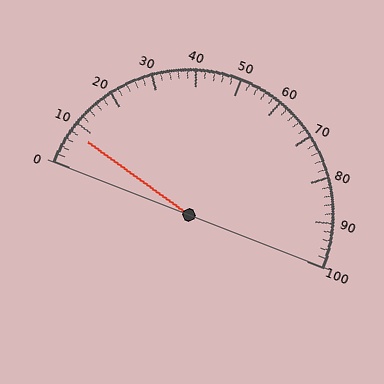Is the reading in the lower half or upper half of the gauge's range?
The reading is in the lower half of the range (0 to 100).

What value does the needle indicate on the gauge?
The needle indicates approximately 8.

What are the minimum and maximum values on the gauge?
The gauge ranges from 0 to 100.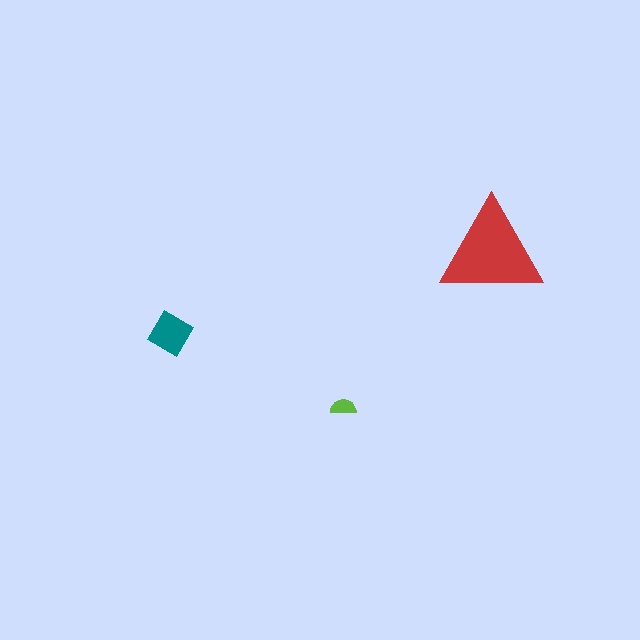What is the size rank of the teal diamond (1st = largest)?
2nd.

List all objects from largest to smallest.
The red triangle, the teal diamond, the lime semicircle.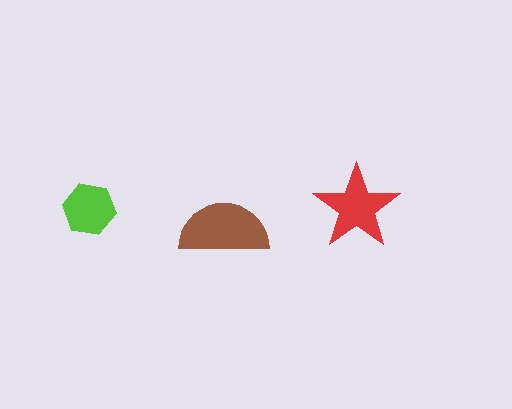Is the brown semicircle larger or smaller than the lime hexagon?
Larger.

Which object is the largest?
The brown semicircle.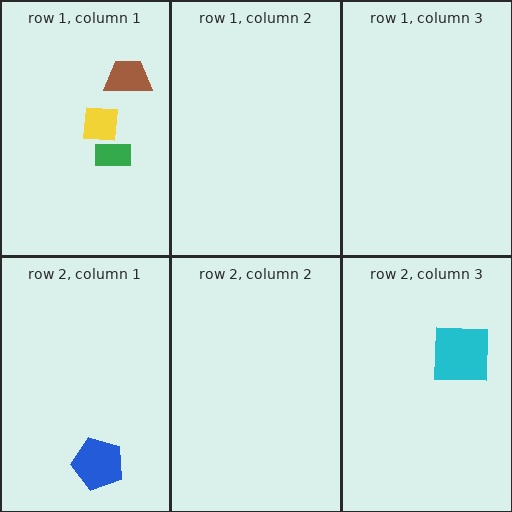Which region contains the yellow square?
The row 1, column 1 region.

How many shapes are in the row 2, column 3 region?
1.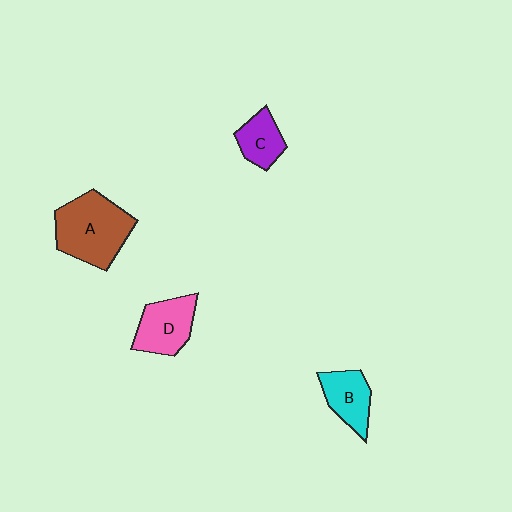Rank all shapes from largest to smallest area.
From largest to smallest: A (brown), D (pink), B (cyan), C (purple).